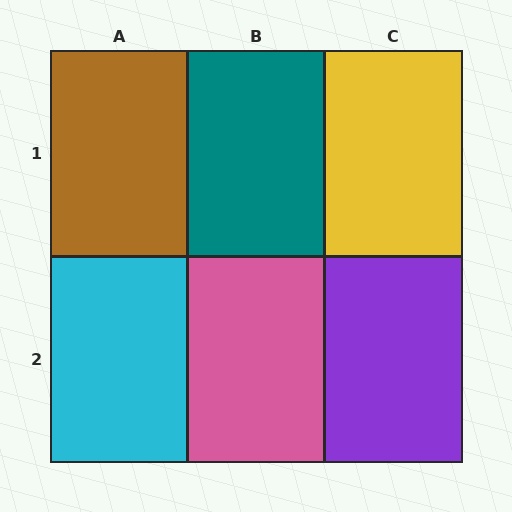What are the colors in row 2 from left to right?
Cyan, pink, purple.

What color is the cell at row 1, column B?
Teal.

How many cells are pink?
1 cell is pink.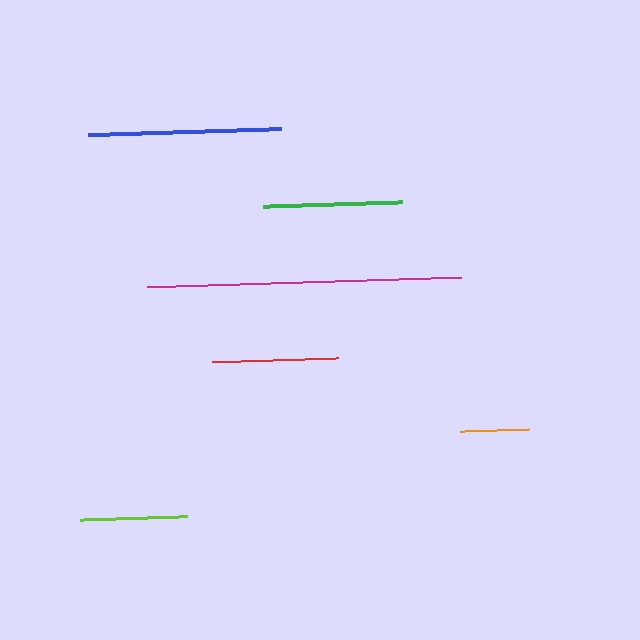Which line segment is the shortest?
The orange line is the shortest at approximately 69 pixels.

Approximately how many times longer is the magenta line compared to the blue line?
The magenta line is approximately 1.6 times the length of the blue line.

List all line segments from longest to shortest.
From longest to shortest: magenta, blue, green, red, lime, orange.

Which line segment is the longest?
The magenta line is the longest at approximately 313 pixels.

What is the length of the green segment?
The green segment is approximately 139 pixels long.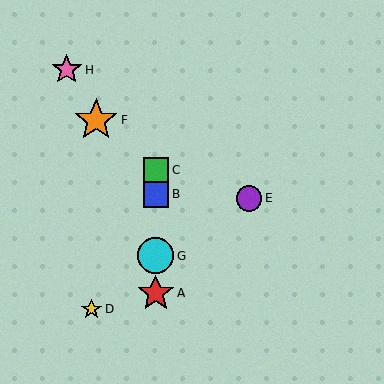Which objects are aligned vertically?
Objects A, B, C, G are aligned vertically.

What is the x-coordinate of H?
Object H is at x≈67.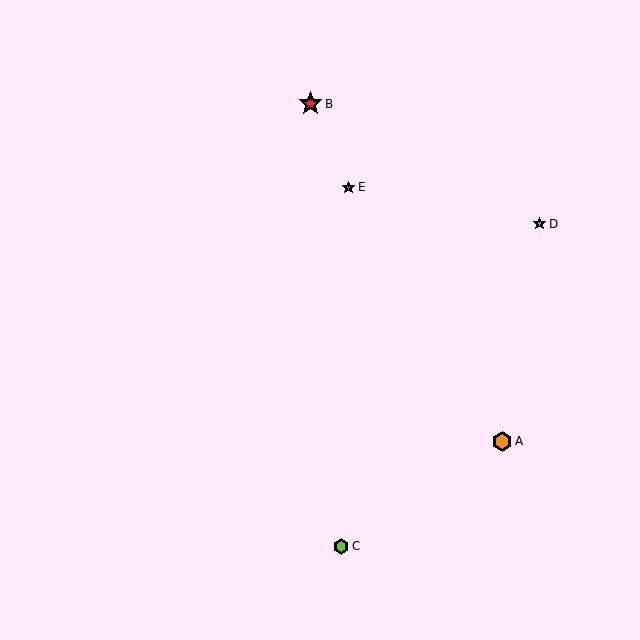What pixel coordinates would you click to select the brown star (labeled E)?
Click at (348, 187) to select the brown star E.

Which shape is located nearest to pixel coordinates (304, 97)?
The red star (labeled B) at (310, 104) is nearest to that location.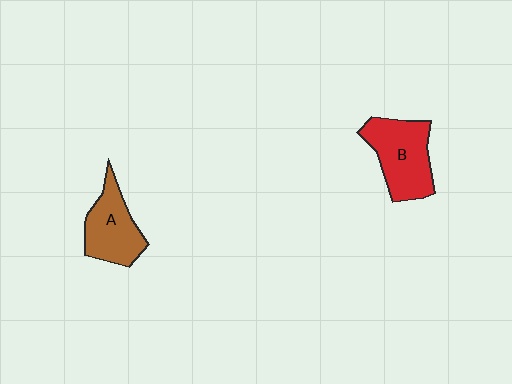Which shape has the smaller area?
Shape A (brown).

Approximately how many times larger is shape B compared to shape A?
Approximately 1.2 times.